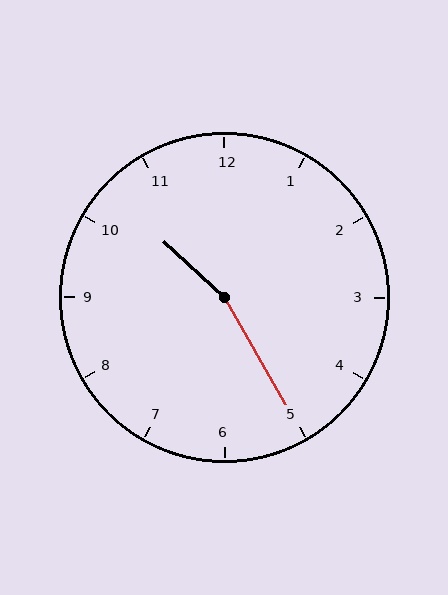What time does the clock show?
10:25.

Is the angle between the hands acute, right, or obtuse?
It is obtuse.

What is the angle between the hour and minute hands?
Approximately 162 degrees.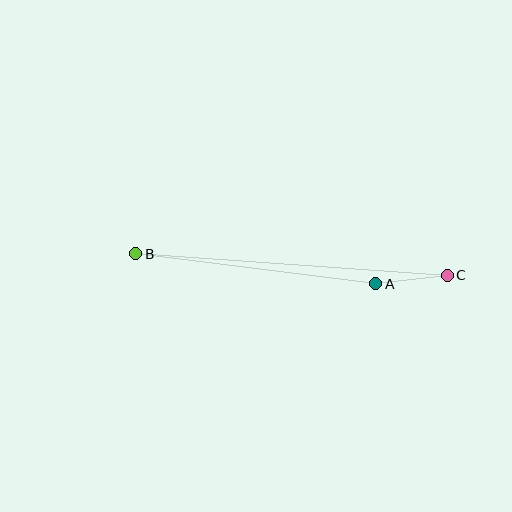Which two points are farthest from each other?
Points B and C are farthest from each other.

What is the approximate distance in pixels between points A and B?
The distance between A and B is approximately 242 pixels.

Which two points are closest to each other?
Points A and C are closest to each other.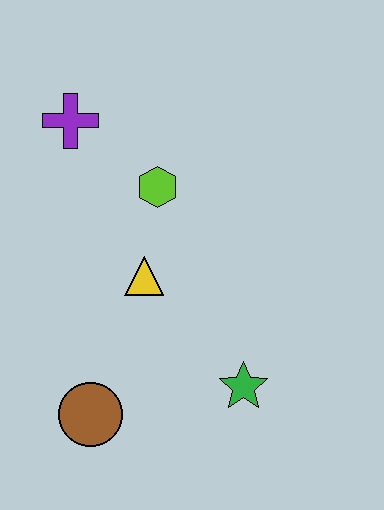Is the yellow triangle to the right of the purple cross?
Yes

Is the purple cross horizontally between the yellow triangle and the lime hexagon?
No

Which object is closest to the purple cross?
The lime hexagon is closest to the purple cross.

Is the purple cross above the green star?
Yes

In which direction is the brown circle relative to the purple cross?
The brown circle is below the purple cross.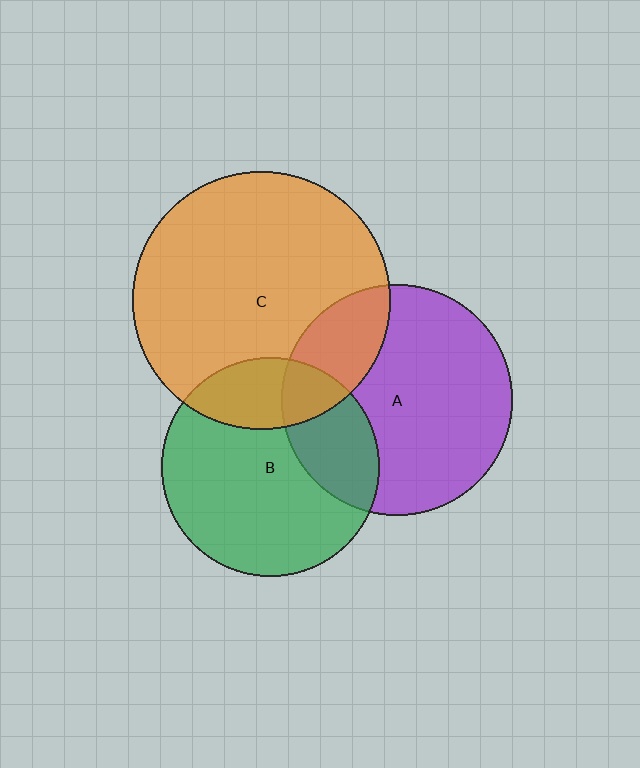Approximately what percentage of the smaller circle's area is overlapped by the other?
Approximately 25%.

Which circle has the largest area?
Circle C (orange).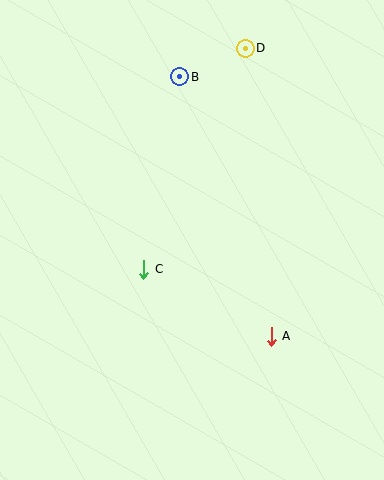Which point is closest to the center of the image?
Point C at (144, 269) is closest to the center.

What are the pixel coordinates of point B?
Point B is at (180, 77).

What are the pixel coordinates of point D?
Point D is at (245, 48).